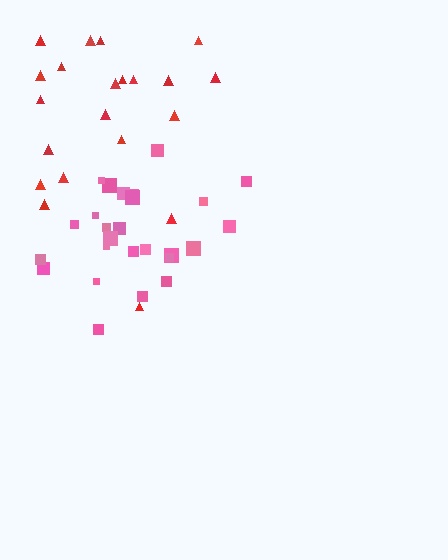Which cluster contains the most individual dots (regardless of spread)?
Pink (26).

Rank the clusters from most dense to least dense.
pink, red.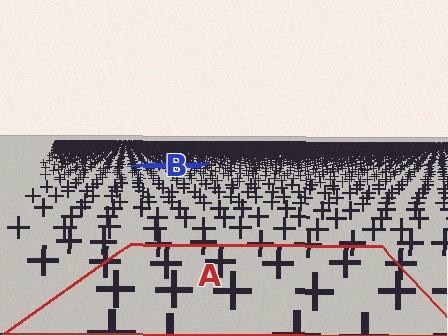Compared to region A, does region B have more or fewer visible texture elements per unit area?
Region B has more texture elements per unit area — they are packed more densely because it is farther away.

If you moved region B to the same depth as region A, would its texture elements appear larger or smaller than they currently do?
They would appear larger. At a closer depth, the same texture elements are projected at a bigger on-screen size.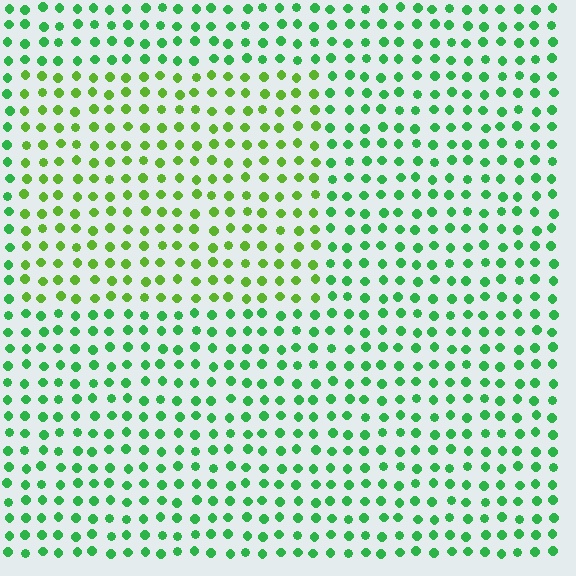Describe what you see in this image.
The image is filled with small green elements in a uniform arrangement. A rectangle-shaped region is visible where the elements are tinted to a slightly different hue, forming a subtle color boundary.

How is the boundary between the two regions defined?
The boundary is defined purely by a slight shift in hue (about 34 degrees). Spacing, size, and orientation are identical on both sides.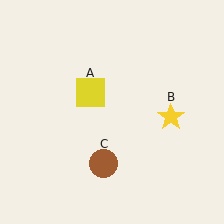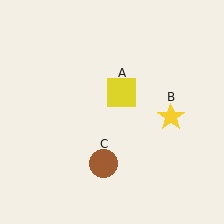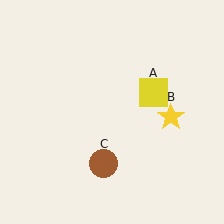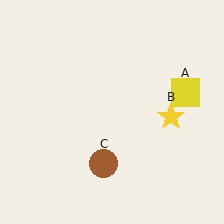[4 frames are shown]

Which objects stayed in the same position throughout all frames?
Yellow star (object B) and brown circle (object C) remained stationary.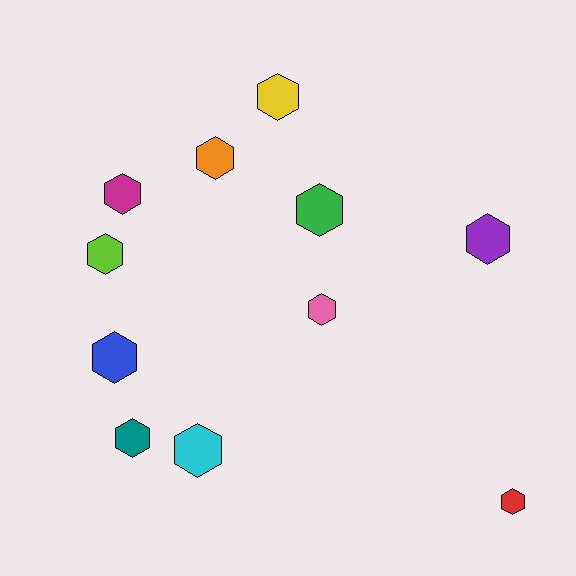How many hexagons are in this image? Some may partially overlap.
There are 11 hexagons.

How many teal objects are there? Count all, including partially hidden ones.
There is 1 teal object.